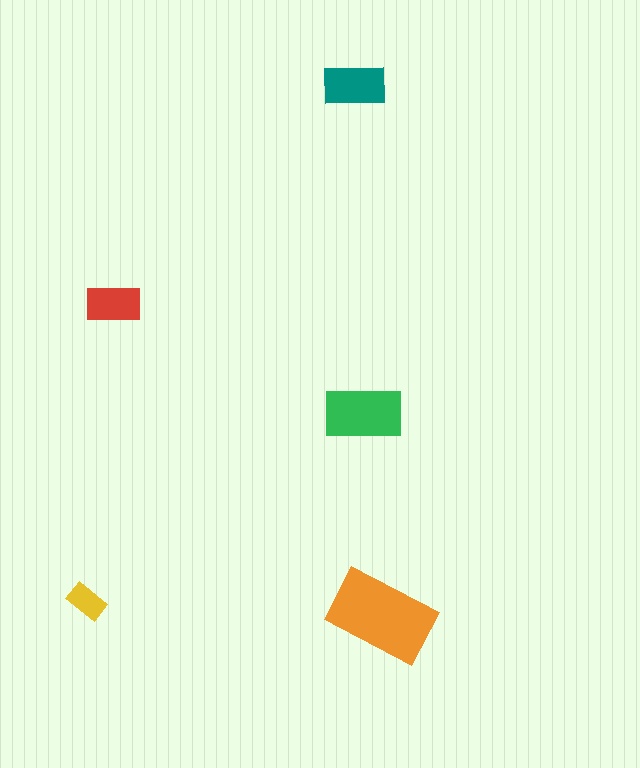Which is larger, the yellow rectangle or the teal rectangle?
The teal one.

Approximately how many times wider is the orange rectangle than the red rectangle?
About 2 times wider.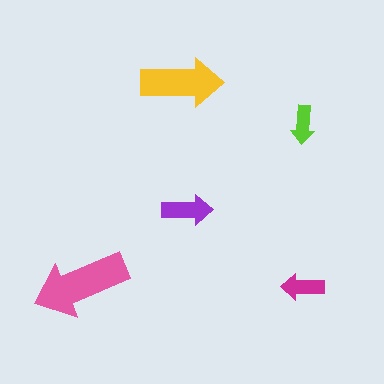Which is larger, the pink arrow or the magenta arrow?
The pink one.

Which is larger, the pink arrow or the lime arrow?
The pink one.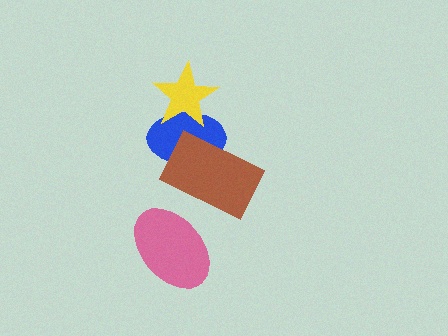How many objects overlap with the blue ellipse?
2 objects overlap with the blue ellipse.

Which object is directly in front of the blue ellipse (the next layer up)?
The yellow star is directly in front of the blue ellipse.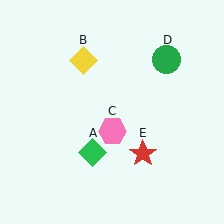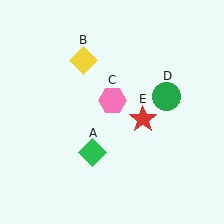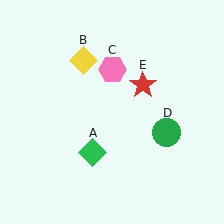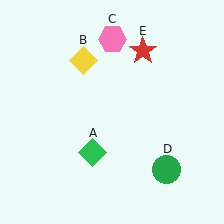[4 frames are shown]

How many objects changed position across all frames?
3 objects changed position: pink hexagon (object C), green circle (object D), red star (object E).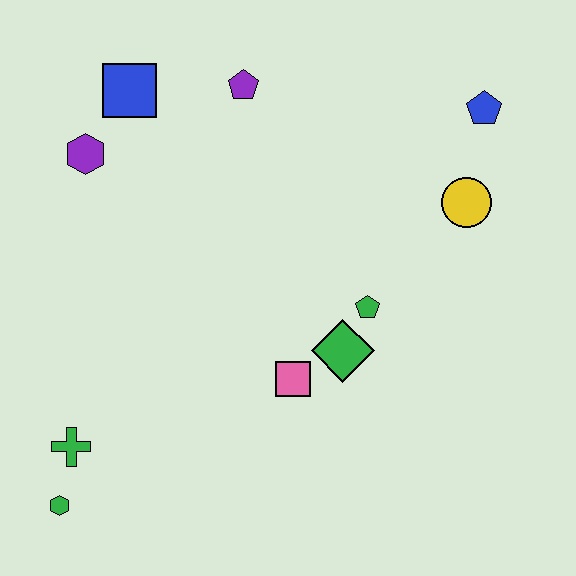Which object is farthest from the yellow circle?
The green hexagon is farthest from the yellow circle.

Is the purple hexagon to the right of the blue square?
No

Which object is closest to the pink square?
The green diamond is closest to the pink square.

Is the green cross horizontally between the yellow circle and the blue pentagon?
No